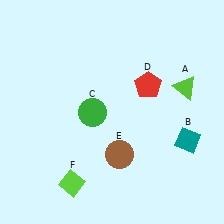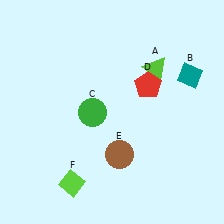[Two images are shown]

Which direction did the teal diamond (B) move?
The teal diamond (B) moved up.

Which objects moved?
The objects that moved are: the lime triangle (A), the teal diamond (B).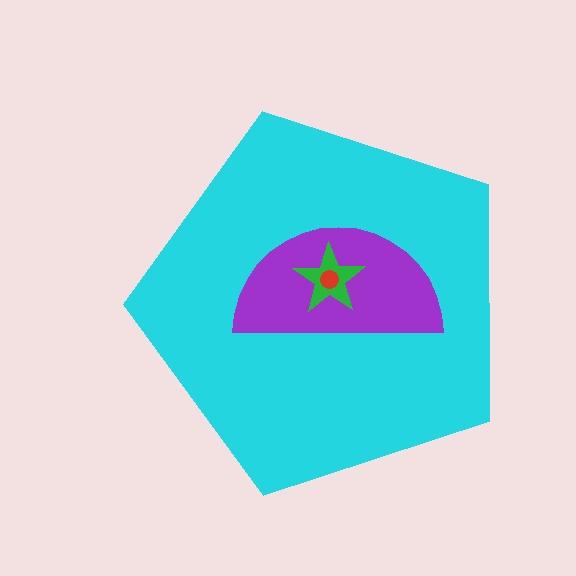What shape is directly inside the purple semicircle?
The green star.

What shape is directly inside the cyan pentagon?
The purple semicircle.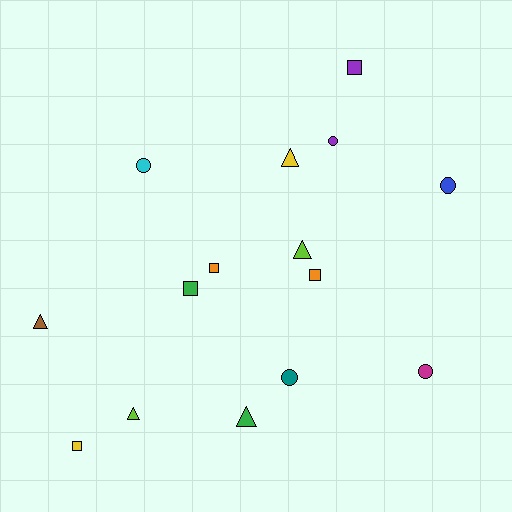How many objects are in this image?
There are 15 objects.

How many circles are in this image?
There are 5 circles.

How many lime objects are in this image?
There are 2 lime objects.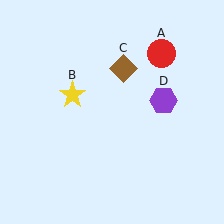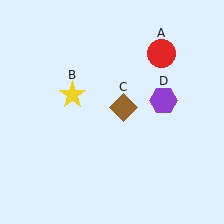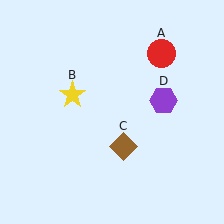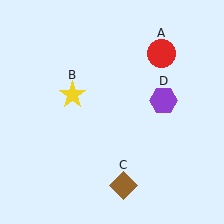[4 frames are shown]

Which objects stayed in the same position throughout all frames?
Red circle (object A) and yellow star (object B) and purple hexagon (object D) remained stationary.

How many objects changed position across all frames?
1 object changed position: brown diamond (object C).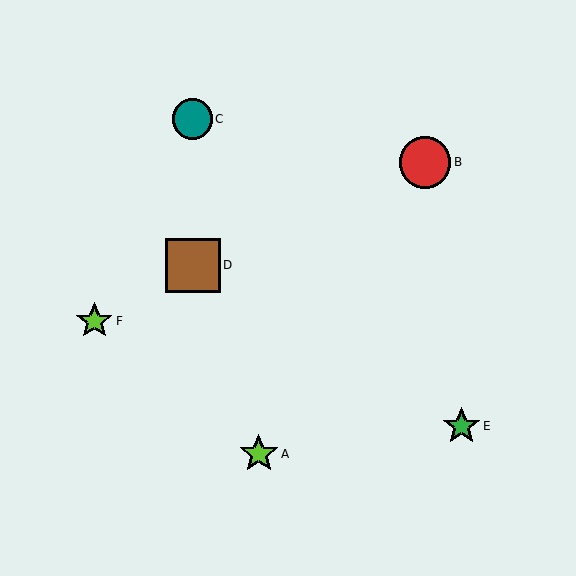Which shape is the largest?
The brown square (labeled D) is the largest.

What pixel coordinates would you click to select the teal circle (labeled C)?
Click at (192, 119) to select the teal circle C.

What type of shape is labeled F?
Shape F is a lime star.